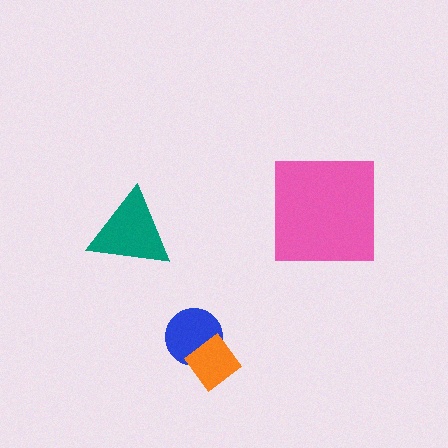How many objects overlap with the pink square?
0 objects overlap with the pink square.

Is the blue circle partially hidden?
Yes, it is partially covered by another shape.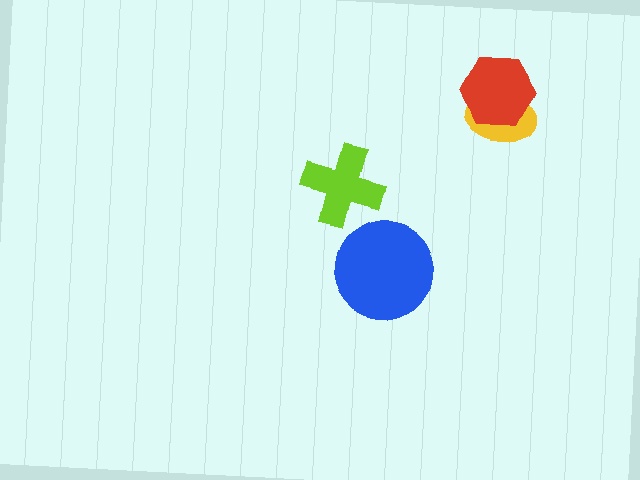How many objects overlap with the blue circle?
0 objects overlap with the blue circle.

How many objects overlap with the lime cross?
0 objects overlap with the lime cross.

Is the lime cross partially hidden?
No, no other shape covers it.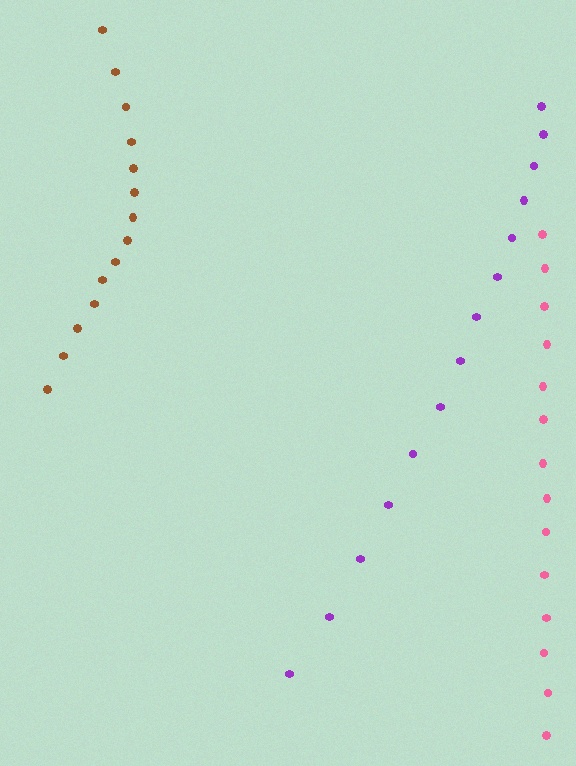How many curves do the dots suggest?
There are 3 distinct paths.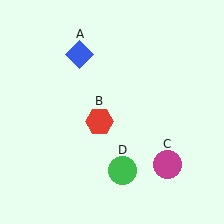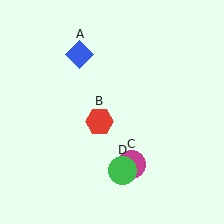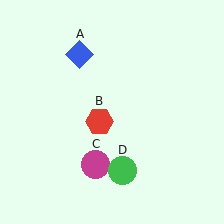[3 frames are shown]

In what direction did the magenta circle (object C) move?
The magenta circle (object C) moved left.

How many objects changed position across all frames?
1 object changed position: magenta circle (object C).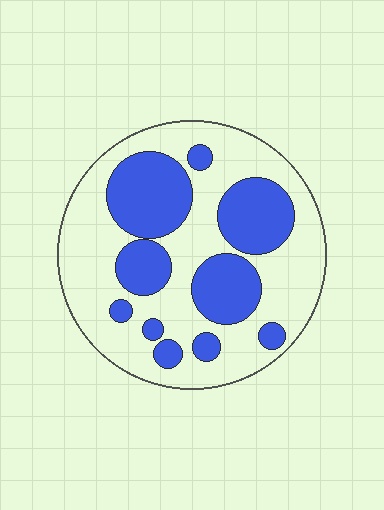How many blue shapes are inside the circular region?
10.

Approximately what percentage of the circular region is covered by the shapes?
Approximately 35%.